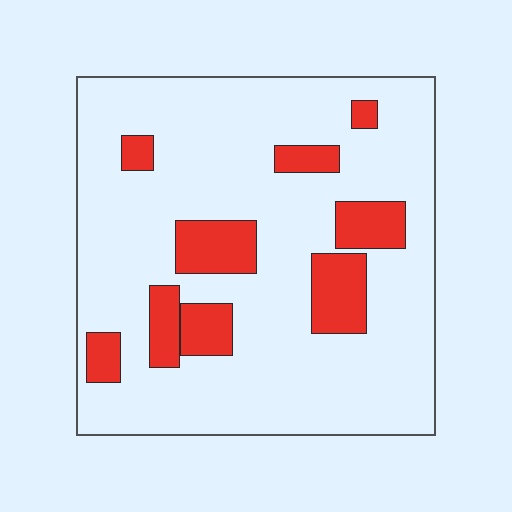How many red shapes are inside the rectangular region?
9.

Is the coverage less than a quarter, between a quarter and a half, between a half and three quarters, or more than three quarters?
Less than a quarter.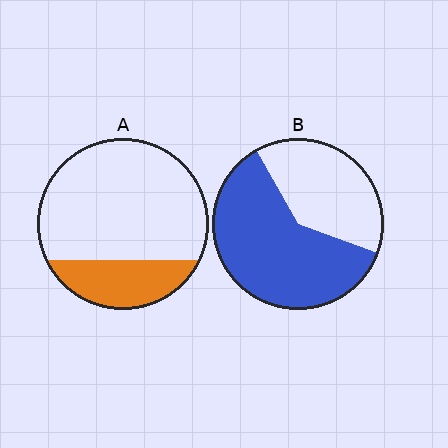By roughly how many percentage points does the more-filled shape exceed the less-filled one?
By roughly 35 percentage points (B over A).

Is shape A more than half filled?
No.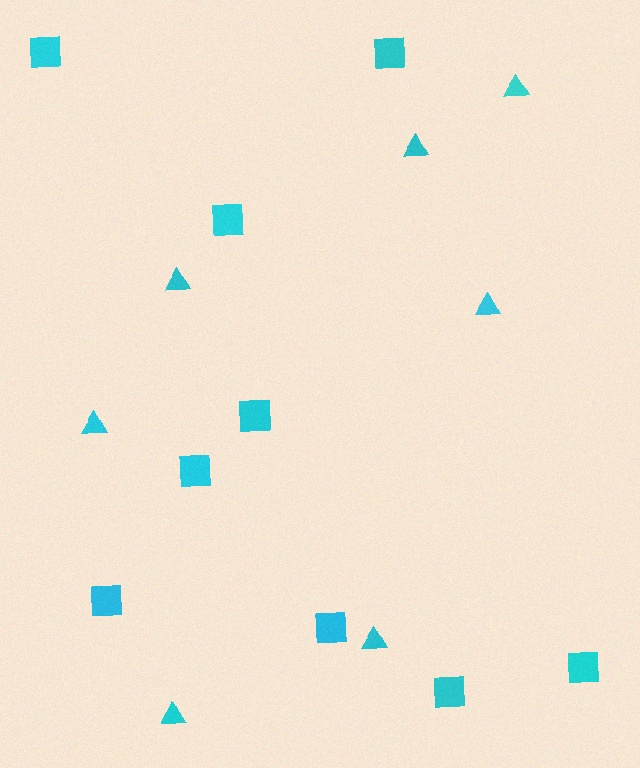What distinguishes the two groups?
There are 2 groups: one group of triangles (7) and one group of squares (9).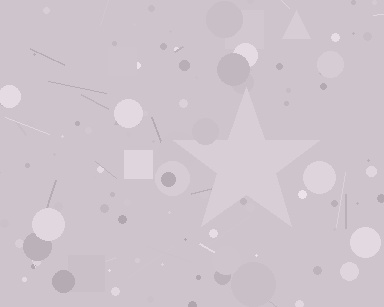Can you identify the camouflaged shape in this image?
The camouflaged shape is a star.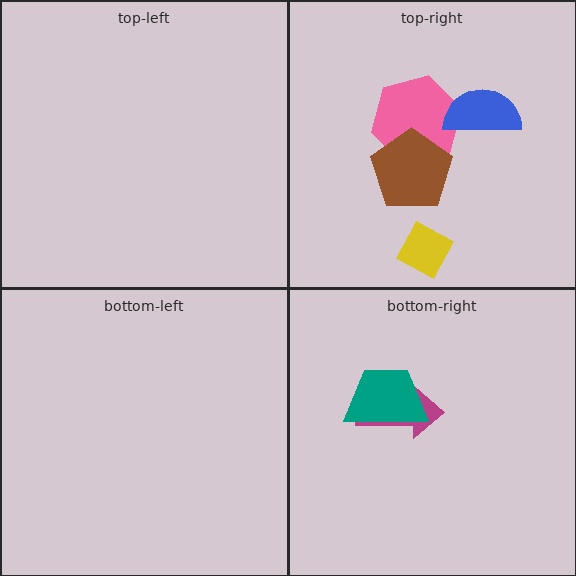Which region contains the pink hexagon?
The top-right region.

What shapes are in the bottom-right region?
The magenta arrow, the teal trapezoid.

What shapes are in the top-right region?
The pink hexagon, the yellow diamond, the blue semicircle, the brown pentagon.